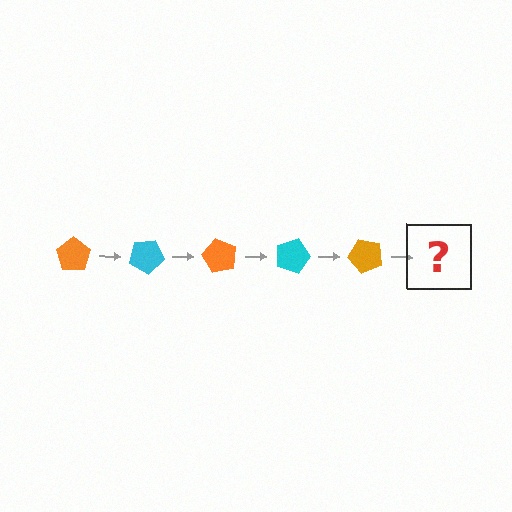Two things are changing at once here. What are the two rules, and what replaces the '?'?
The two rules are that it rotates 30 degrees each step and the color cycles through orange and cyan. The '?' should be a cyan pentagon, rotated 150 degrees from the start.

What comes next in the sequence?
The next element should be a cyan pentagon, rotated 150 degrees from the start.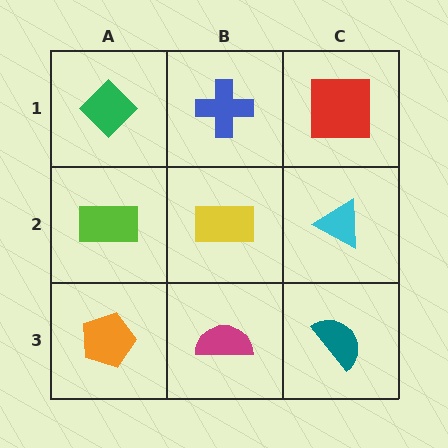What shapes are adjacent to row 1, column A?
A lime rectangle (row 2, column A), a blue cross (row 1, column B).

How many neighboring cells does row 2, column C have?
3.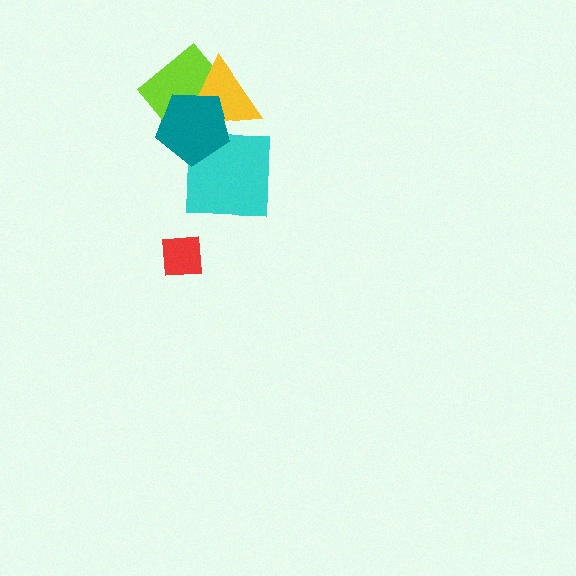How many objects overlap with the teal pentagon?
3 objects overlap with the teal pentagon.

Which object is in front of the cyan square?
The teal pentagon is in front of the cyan square.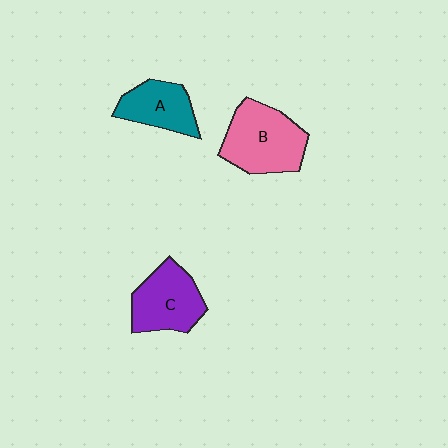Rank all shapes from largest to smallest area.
From largest to smallest: B (pink), C (purple), A (teal).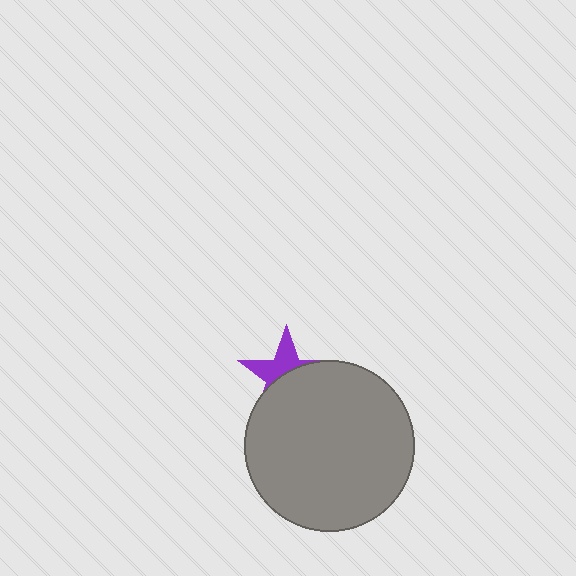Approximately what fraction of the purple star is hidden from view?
Roughly 57% of the purple star is hidden behind the gray circle.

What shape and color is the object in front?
The object in front is a gray circle.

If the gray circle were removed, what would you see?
You would see the complete purple star.